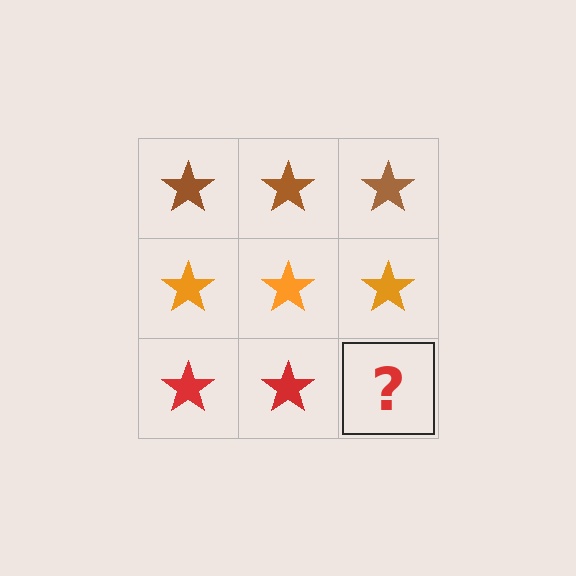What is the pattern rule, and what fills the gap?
The rule is that each row has a consistent color. The gap should be filled with a red star.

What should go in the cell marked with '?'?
The missing cell should contain a red star.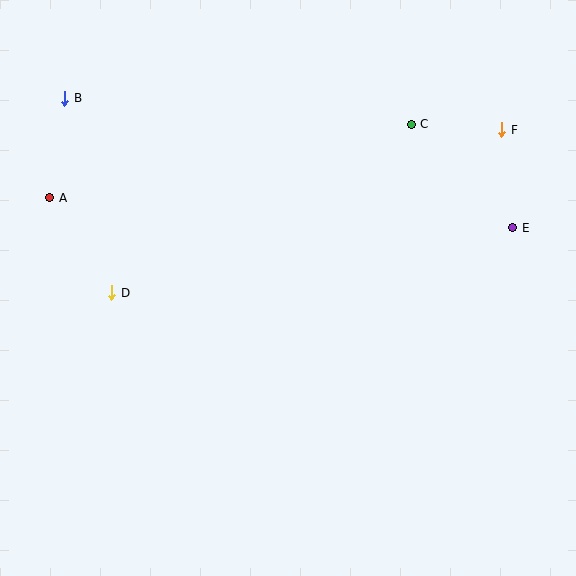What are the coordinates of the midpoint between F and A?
The midpoint between F and A is at (276, 164).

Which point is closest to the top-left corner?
Point B is closest to the top-left corner.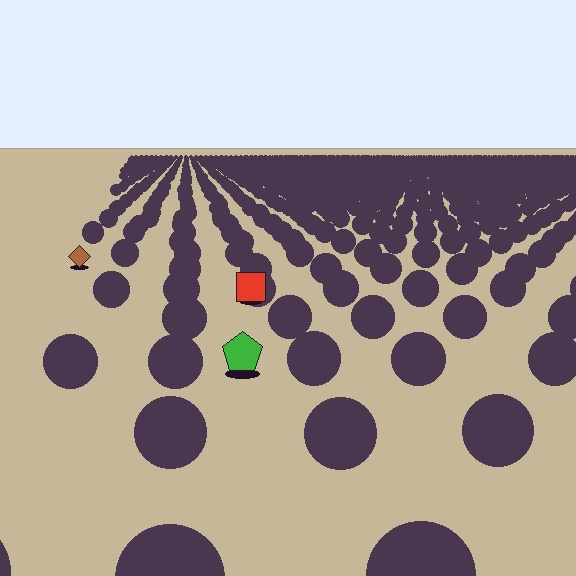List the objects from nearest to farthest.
From nearest to farthest: the green pentagon, the red square, the brown diamond.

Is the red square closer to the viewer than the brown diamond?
Yes. The red square is closer — you can tell from the texture gradient: the ground texture is coarser near it.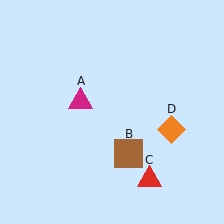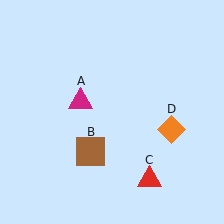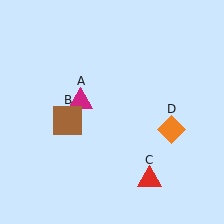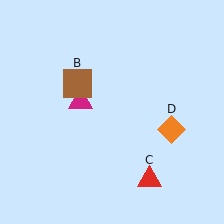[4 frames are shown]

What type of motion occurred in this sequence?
The brown square (object B) rotated clockwise around the center of the scene.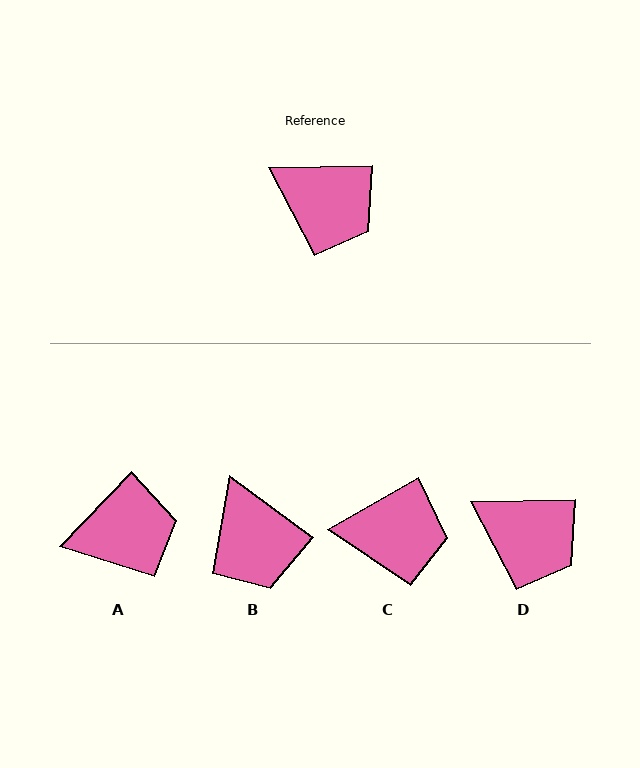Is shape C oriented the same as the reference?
No, it is off by about 28 degrees.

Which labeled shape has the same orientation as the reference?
D.